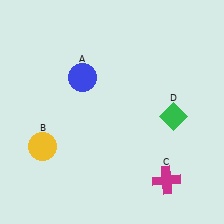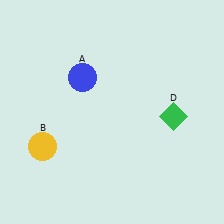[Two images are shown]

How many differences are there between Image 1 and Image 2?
There is 1 difference between the two images.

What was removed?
The magenta cross (C) was removed in Image 2.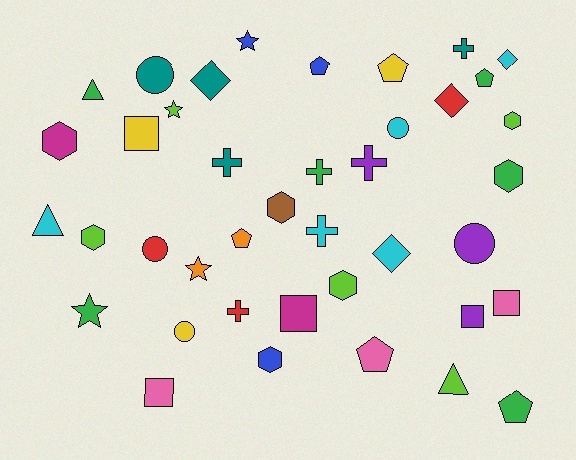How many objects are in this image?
There are 40 objects.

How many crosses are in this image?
There are 6 crosses.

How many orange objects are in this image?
There are 2 orange objects.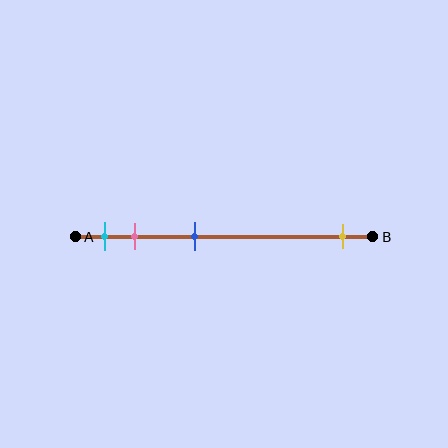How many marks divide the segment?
There are 4 marks dividing the segment.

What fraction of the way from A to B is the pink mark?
The pink mark is approximately 20% (0.2) of the way from A to B.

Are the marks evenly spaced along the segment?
No, the marks are not evenly spaced.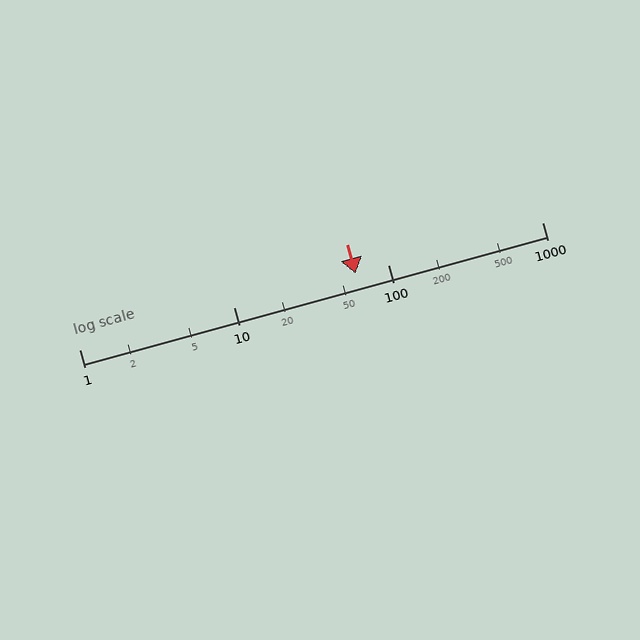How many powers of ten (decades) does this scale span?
The scale spans 3 decades, from 1 to 1000.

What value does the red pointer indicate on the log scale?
The pointer indicates approximately 62.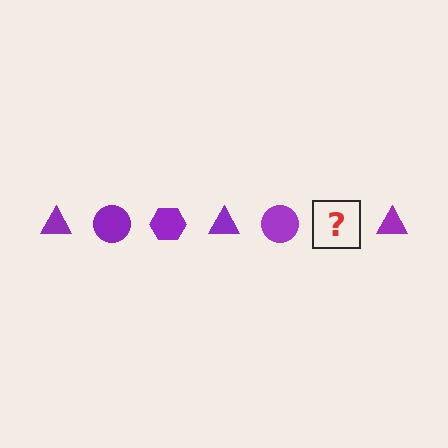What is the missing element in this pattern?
The missing element is a purple hexagon.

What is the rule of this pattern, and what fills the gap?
The rule is that the pattern cycles through triangle, circle, hexagon shapes in purple. The gap should be filled with a purple hexagon.